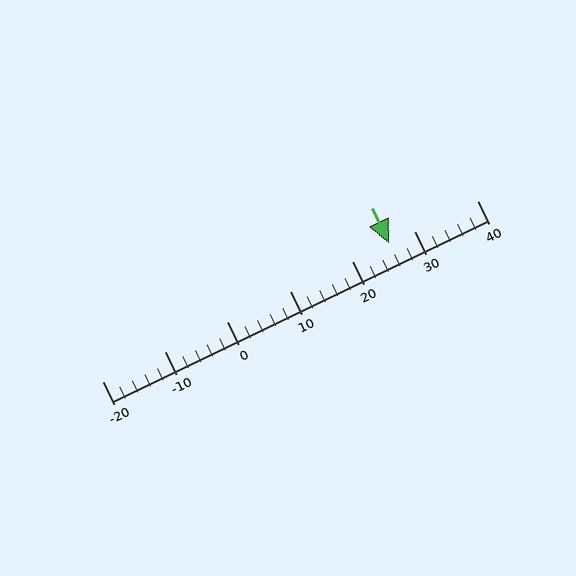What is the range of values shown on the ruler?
The ruler shows values from -20 to 40.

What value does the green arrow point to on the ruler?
The green arrow points to approximately 26.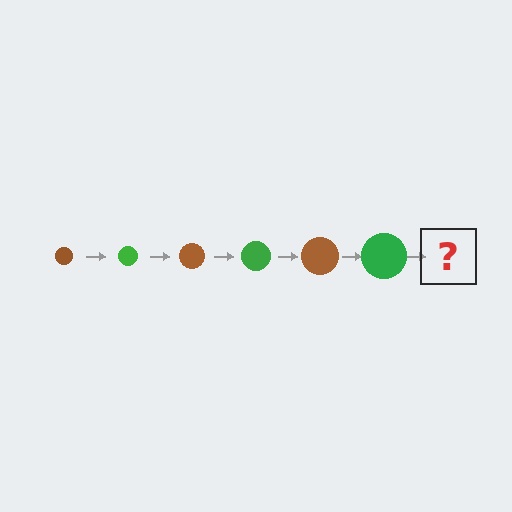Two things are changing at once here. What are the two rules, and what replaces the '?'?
The two rules are that the circle grows larger each step and the color cycles through brown and green. The '?' should be a brown circle, larger than the previous one.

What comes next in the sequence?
The next element should be a brown circle, larger than the previous one.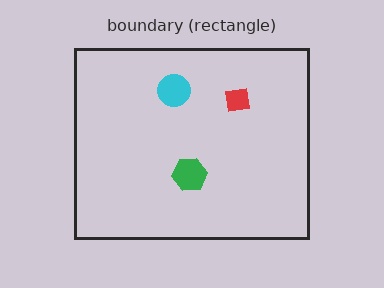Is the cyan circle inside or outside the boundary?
Inside.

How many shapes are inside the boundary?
3 inside, 0 outside.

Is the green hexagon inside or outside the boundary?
Inside.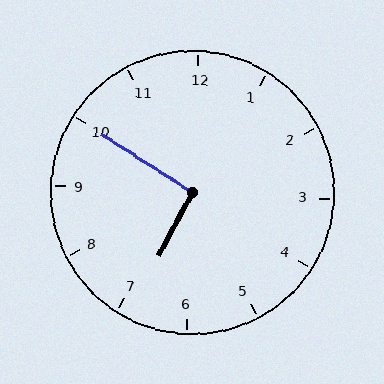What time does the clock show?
6:50.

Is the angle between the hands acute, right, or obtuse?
It is right.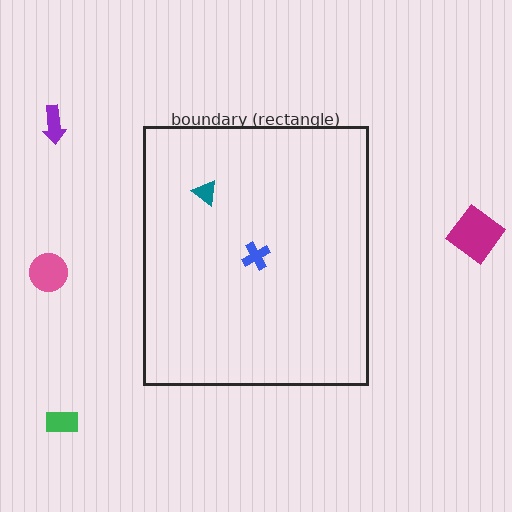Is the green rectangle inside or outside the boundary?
Outside.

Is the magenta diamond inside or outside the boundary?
Outside.